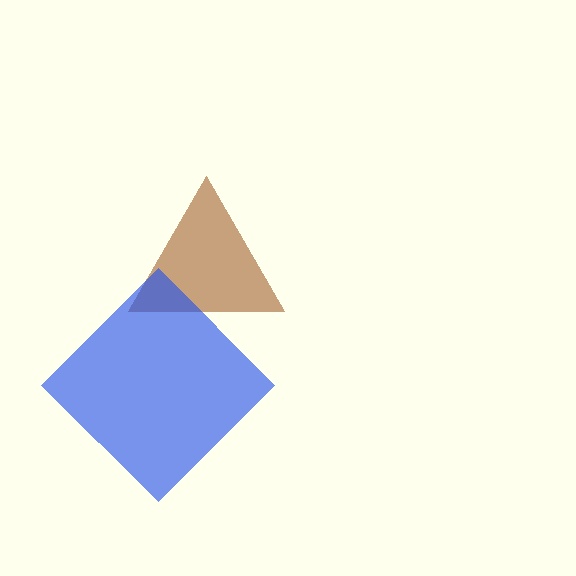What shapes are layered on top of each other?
The layered shapes are: a brown triangle, a blue diamond.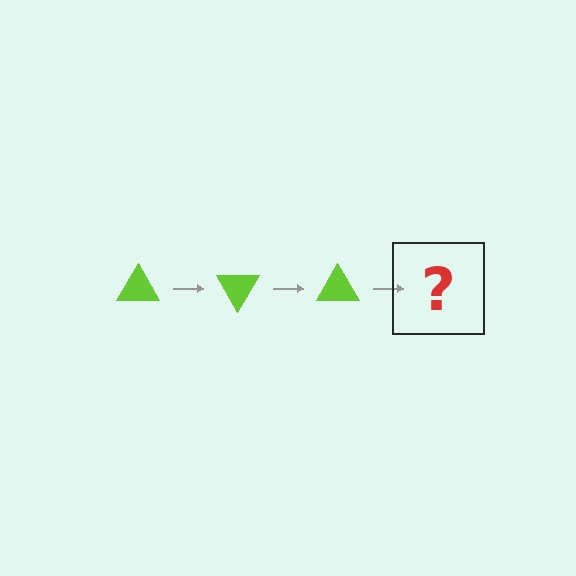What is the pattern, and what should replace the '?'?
The pattern is that the triangle rotates 60 degrees each step. The '?' should be a lime triangle rotated 180 degrees.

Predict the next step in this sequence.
The next step is a lime triangle rotated 180 degrees.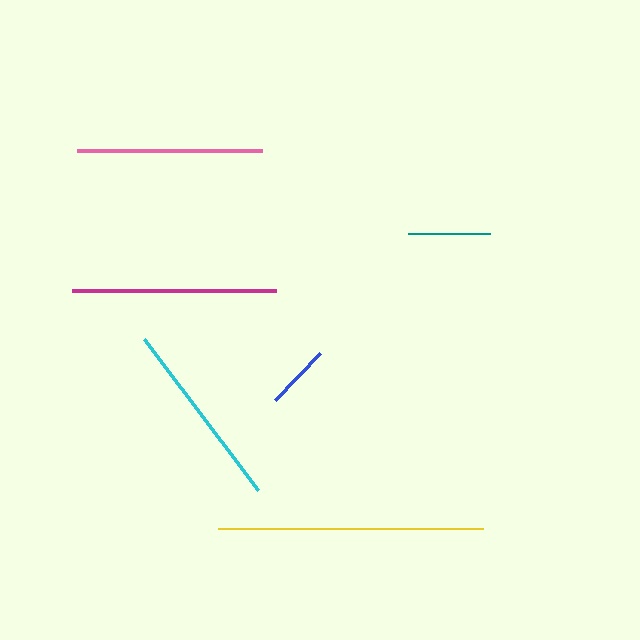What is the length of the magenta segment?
The magenta segment is approximately 204 pixels long.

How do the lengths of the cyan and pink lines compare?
The cyan and pink lines are approximately the same length.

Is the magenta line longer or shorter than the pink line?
The magenta line is longer than the pink line.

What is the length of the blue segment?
The blue segment is approximately 65 pixels long.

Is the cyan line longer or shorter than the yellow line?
The yellow line is longer than the cyan line.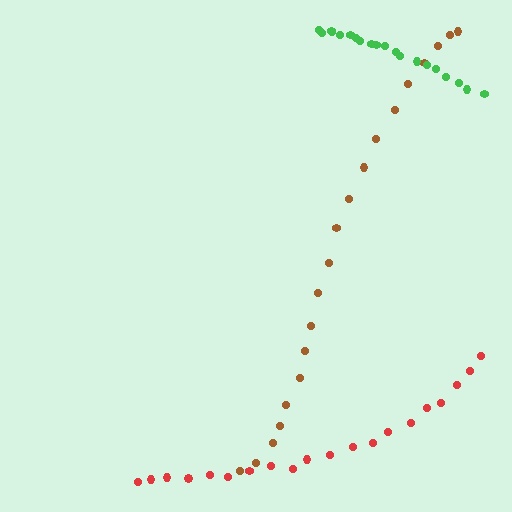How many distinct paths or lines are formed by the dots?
There are 3 distinct paths.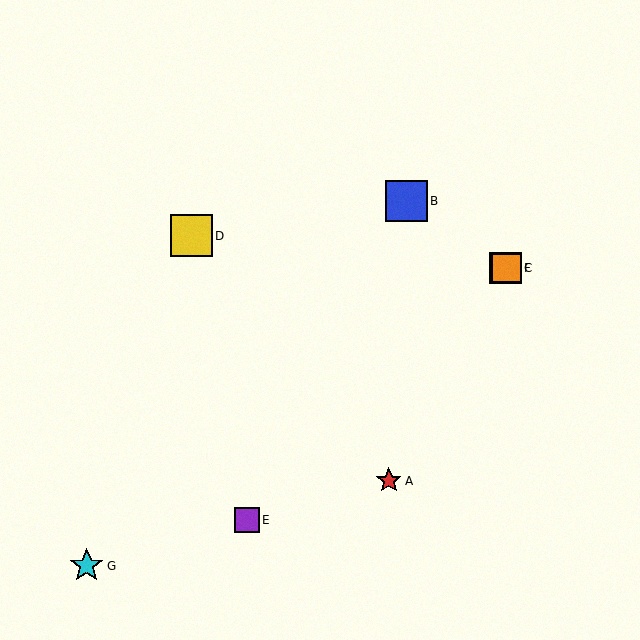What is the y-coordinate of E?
Object E is at y≈520.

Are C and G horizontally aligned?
No, C is at y≈268 and G is at y≈566.